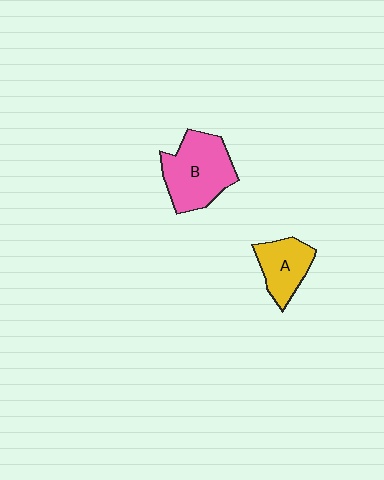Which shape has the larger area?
Shape B (pink).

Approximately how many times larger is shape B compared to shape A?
Approximately 1.6 times.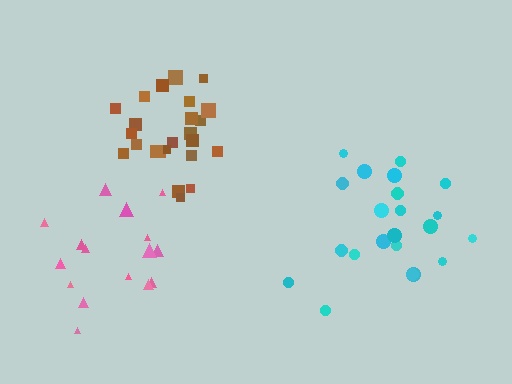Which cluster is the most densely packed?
Brown.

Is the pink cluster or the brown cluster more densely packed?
Brown.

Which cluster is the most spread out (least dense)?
Cyan.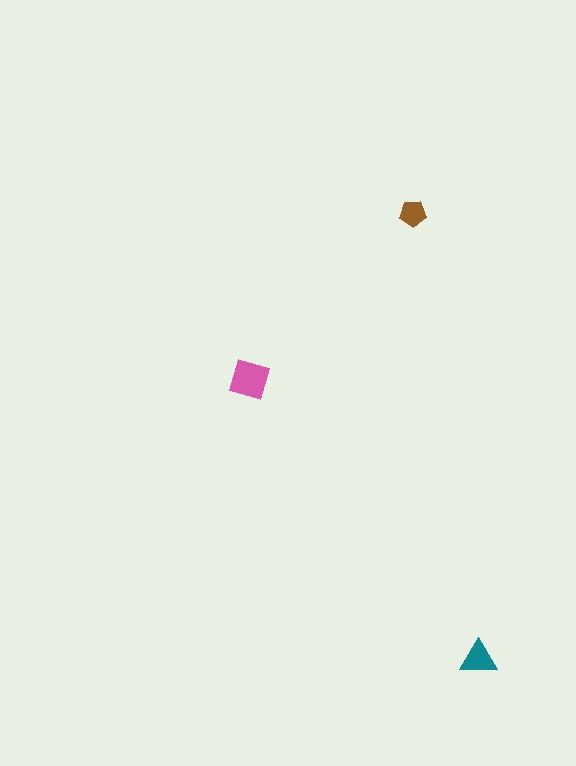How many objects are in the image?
There are 3 objects in the image.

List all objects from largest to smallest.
The pink diamond, the teal triangle, the brown pentagon.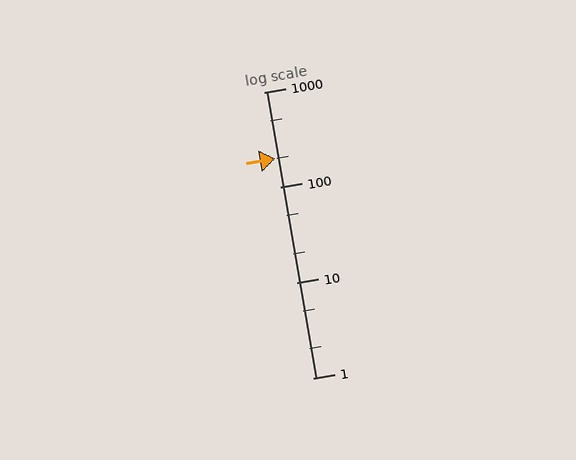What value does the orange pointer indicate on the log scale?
The pointer indicates approximately 200.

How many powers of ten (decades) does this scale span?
The scale spans 3 decades, from 1 to 1000.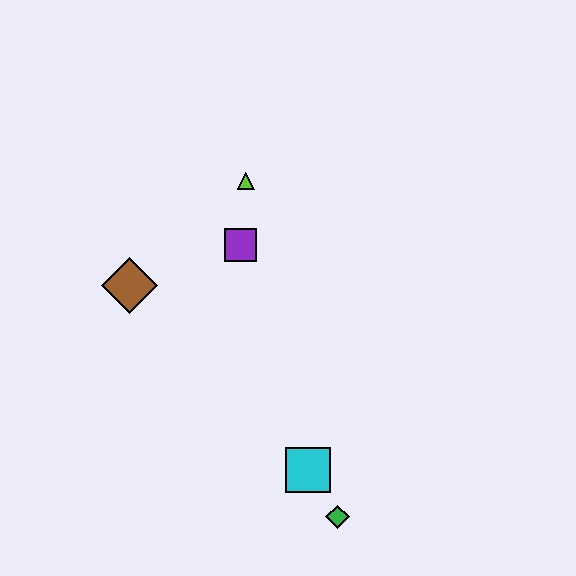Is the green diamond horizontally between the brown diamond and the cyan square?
No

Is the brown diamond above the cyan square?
Yes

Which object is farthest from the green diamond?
The lime triangle is farthest from the green diamond.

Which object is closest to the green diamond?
The cyan square is closest to the green diamond.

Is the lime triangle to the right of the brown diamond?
Yes